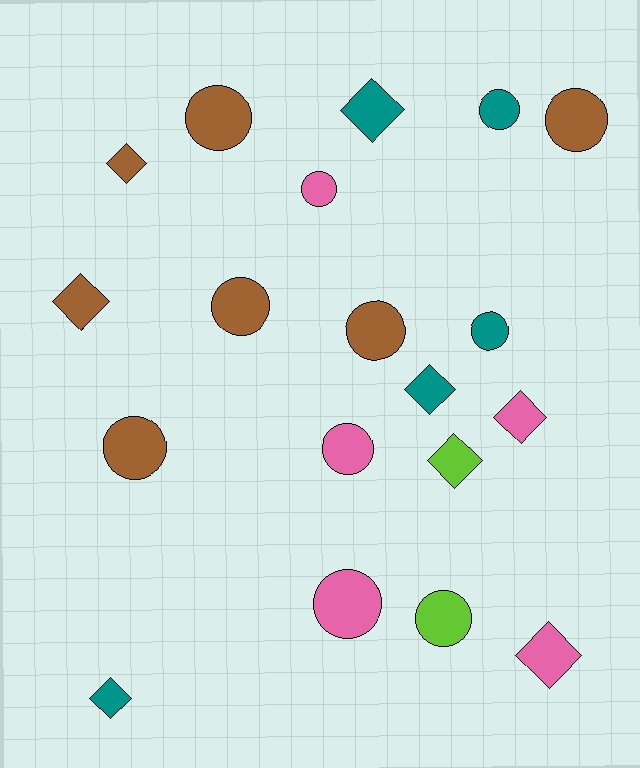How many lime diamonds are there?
There is 1 lime diamond.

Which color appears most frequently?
Brown, with 7 objects.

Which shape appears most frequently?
Circle, with 11 objects.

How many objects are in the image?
There are 19 objects.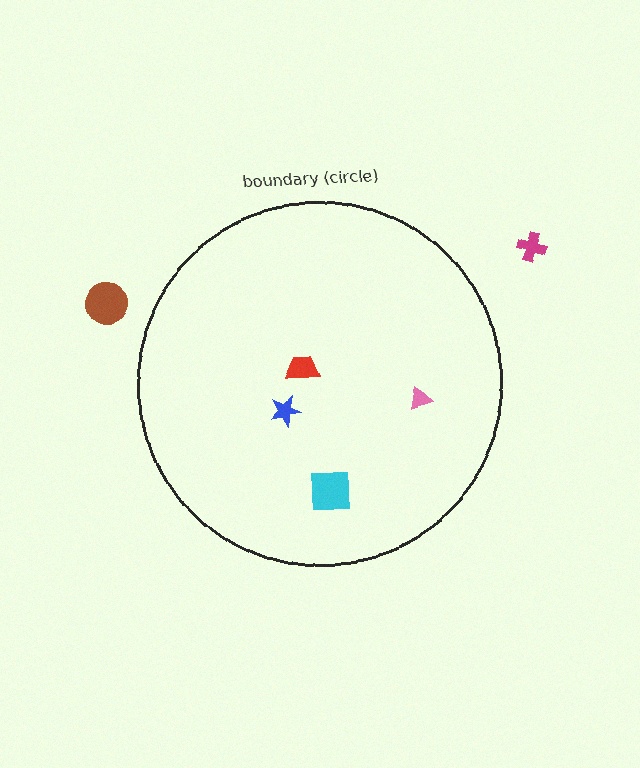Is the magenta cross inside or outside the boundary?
Outside.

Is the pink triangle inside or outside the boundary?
Inside.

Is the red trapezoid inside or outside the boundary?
Inside.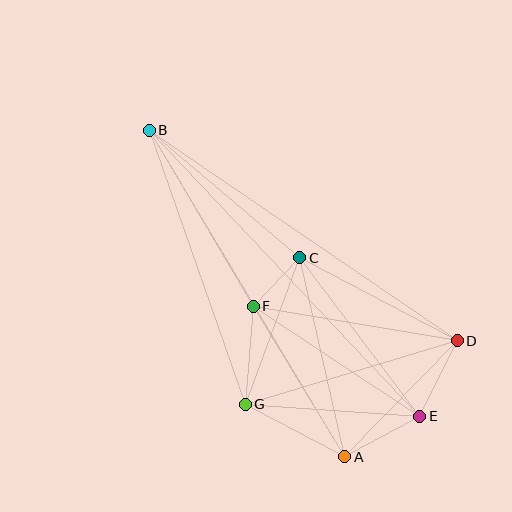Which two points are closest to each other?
Points C and F are closest to each other.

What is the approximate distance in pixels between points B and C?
The distance between B and C is approximately 197 pixels.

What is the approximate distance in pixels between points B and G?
The distance between B and G is approximately 290 pixels.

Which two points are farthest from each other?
Points B and E are farthest from each other.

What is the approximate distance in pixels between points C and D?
The distance between C and D is approximately 178 pixels.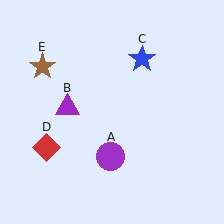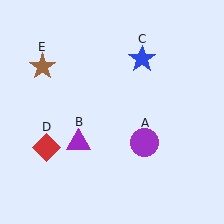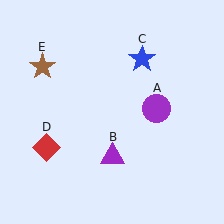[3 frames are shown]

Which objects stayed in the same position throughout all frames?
Blue star (object C) and red diamond (object D) and brown star (object E) remained stationary.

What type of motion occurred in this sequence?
The purple circle (object A), purple triangle (object B) rotated counterclockwise around the center of the scene.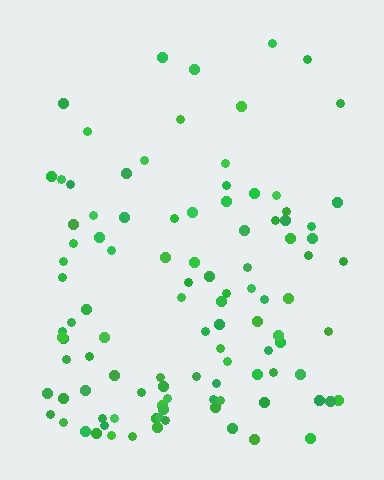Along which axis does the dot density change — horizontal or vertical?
Vertical.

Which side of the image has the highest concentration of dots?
The bottom.